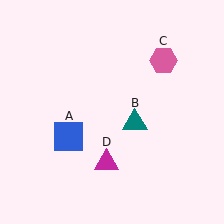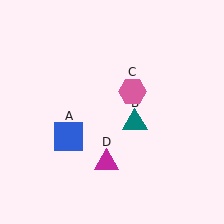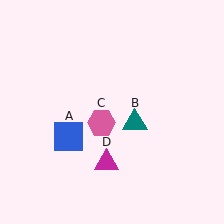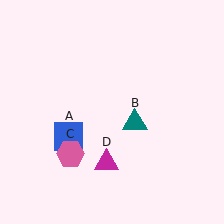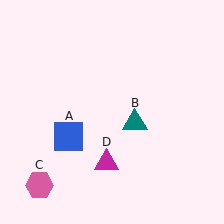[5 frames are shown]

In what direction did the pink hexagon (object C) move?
The pink hexagon (object C) moved down and to the left.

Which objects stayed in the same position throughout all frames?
Blue square (object A) and teal triangle (object B) and magenta triangle (object D) remained stationary.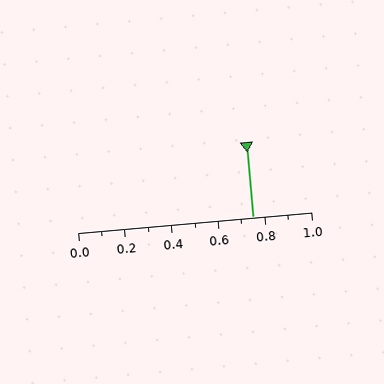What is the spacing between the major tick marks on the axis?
The major ticks are spaced 0.2 apart.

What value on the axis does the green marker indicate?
The marker indicates approximately 0.75.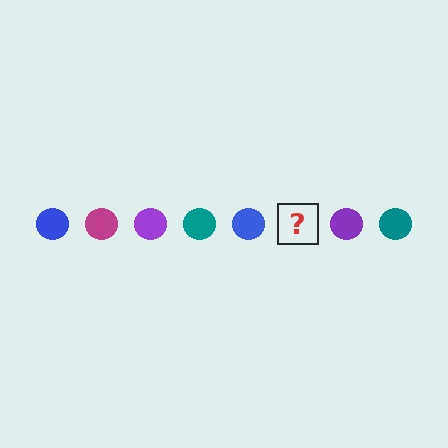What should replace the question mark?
The question mark should be replaced with a magenta circle.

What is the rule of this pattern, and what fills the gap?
The rule is that the pattern cycles through blue, magenta, purple, teal circles. The gap should be filled with a magenta circle.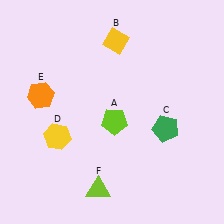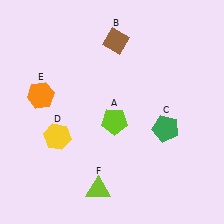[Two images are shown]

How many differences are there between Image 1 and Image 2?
There is 1 difference between the two images.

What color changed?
The diamond (B) changed from yellow in Image 1 to brown in Image 2.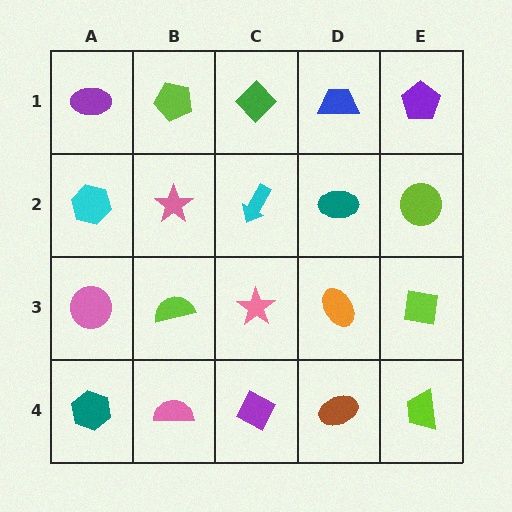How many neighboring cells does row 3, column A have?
3.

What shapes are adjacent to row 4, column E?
A lime square (row 3, column E), a brown ellipse (row 4, column D).